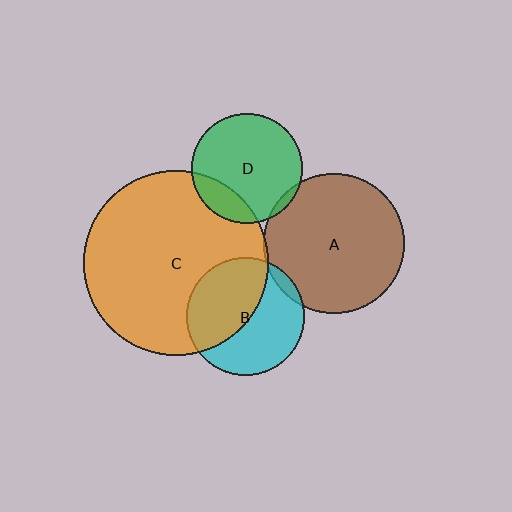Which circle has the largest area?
Circle C (orange).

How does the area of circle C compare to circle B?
Approximately 2.5 times.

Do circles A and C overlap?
Yes.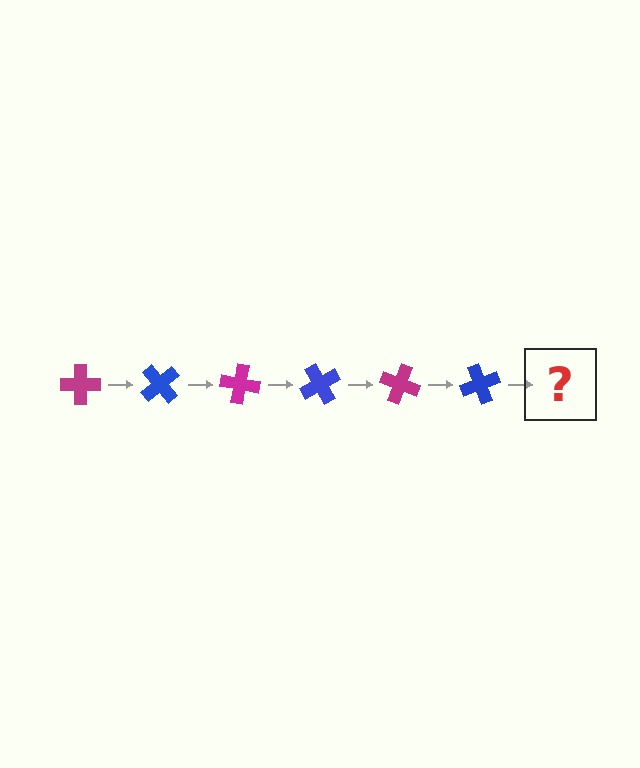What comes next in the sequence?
The next element should be a magenta cross, rotated 300 degrees from the start.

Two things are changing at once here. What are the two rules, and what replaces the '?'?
The two rules are that it rotates 50 degrees each step and the color cycles through magenta and blue. The '?' should be a magenta cross, rotated 300 degrees from the start.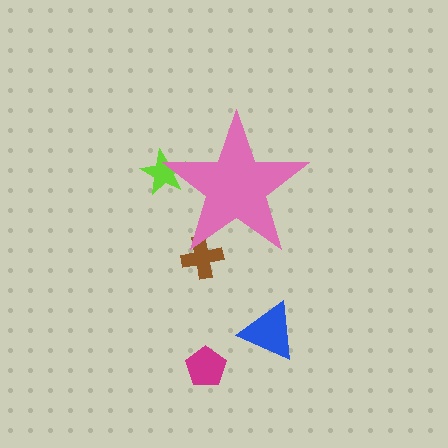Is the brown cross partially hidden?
Yes, the brown cross is partially hidden behind the pink star.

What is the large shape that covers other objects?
A pink star.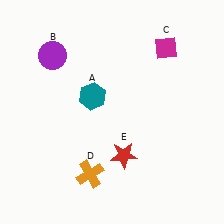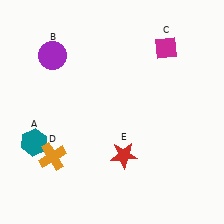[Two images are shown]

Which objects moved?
The objects that moved are: the teal hexagon (A), the orange cross (D).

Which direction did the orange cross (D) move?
The orange cross (D) moved left.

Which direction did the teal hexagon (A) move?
The teal hexagon (A) moved left.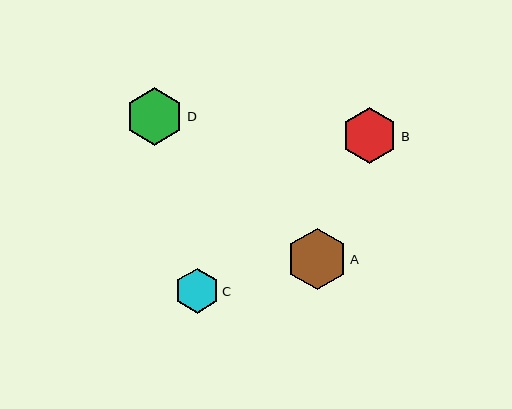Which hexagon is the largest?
Hexagon A is the largest with a size of approximately 61 pixels.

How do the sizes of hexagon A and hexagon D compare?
Hexagon A and hexagon D are approximately the same size.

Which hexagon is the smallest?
Hexagon C is the smallest with a size of approximately 45 pixels.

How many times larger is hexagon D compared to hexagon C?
Hexagon D is approximately 1.3 times the size of hexagon C.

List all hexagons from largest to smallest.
From largest to smallest: A, D, B, C.